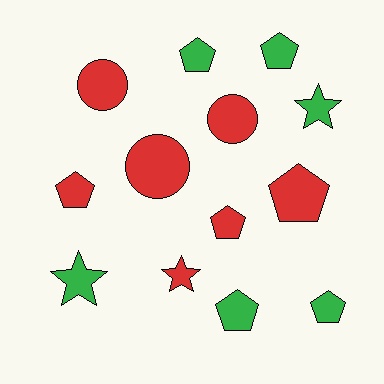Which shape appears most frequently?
Pentagon, with 7 objects.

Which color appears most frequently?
Red, with 7 objects.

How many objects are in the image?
There are 13 objects.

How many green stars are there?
There are 2 green stars.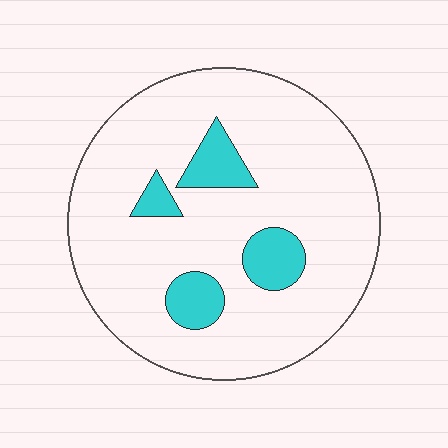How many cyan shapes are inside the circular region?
4.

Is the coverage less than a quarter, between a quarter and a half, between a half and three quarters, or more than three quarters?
Less than a quarter.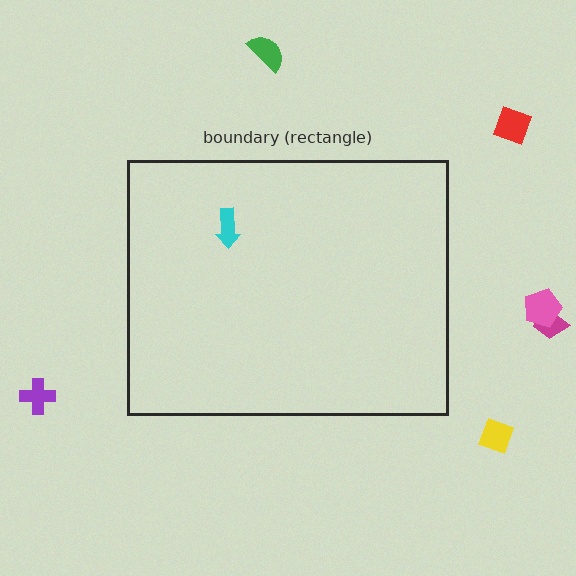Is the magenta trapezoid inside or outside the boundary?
Outside.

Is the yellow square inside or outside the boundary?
Outside.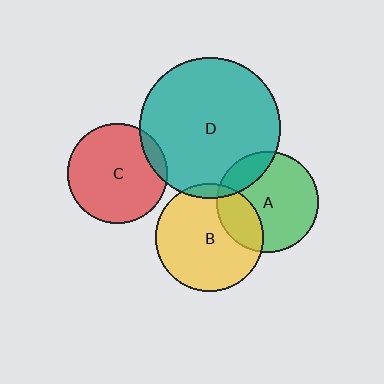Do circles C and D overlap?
Yes.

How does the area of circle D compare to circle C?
Approximately 2.0 times.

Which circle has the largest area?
Circle D (teal).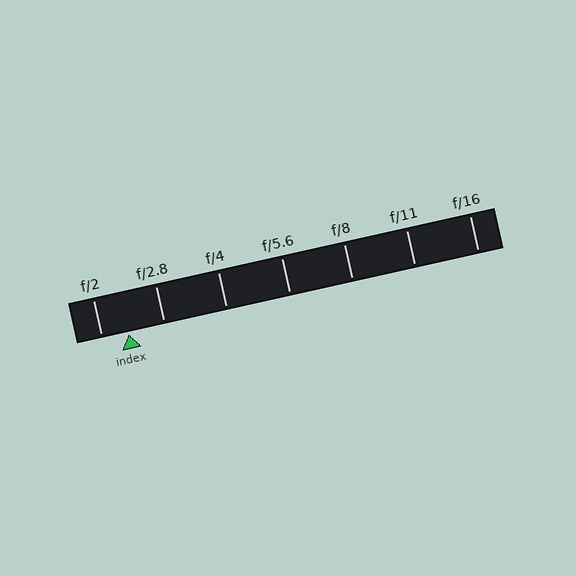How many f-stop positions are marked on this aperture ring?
There are 7 f-stop positions marked.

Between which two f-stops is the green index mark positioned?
The index mark is between f/2 and f/2.8.